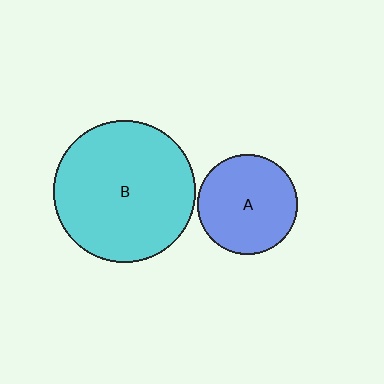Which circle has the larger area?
Circle B (cyan).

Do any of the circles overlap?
No, none of the circles overlap.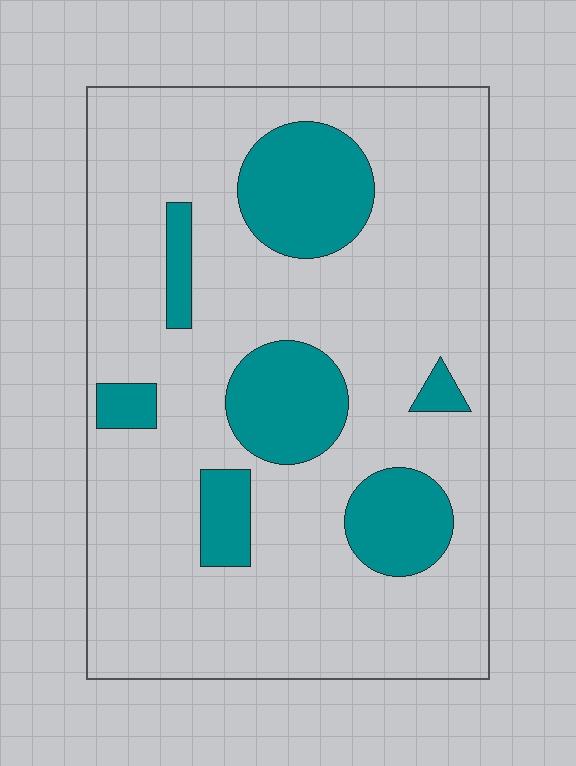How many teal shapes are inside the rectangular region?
7.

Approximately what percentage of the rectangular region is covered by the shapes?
Approximately 20%.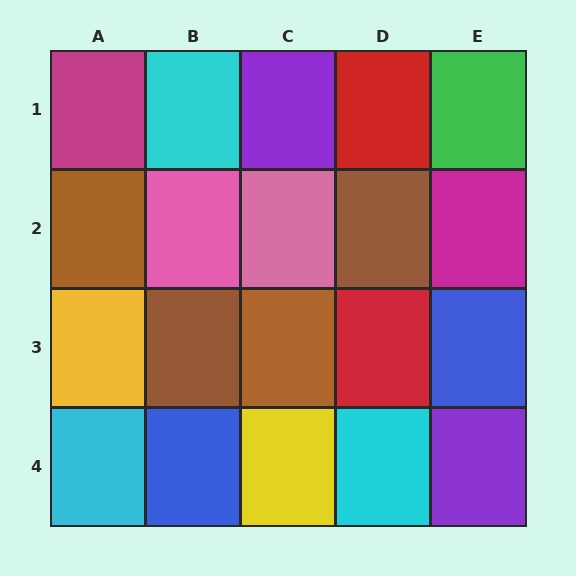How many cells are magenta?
2 cells are magenta.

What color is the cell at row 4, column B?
Blue.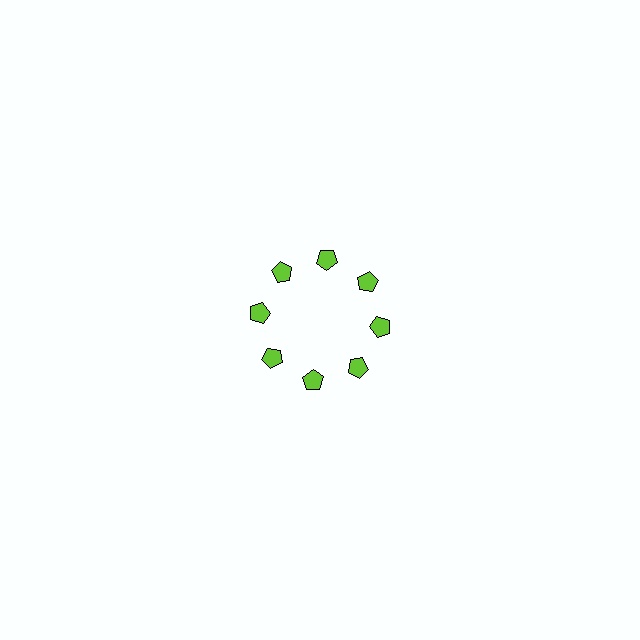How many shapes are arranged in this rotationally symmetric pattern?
There are 8 shapes, arranged in 8 groups of 1.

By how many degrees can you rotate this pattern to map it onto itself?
The pattern maps onto itself every 45 degrees of rotation.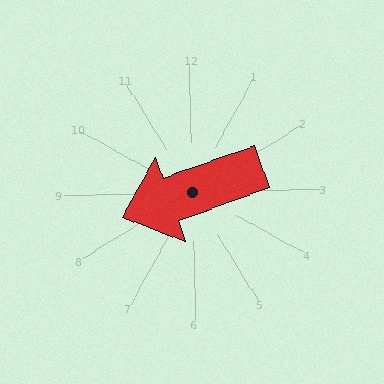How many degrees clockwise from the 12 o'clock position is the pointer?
Approximately 251 degrees.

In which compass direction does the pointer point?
West.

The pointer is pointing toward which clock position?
Roughly 8 o'clock.